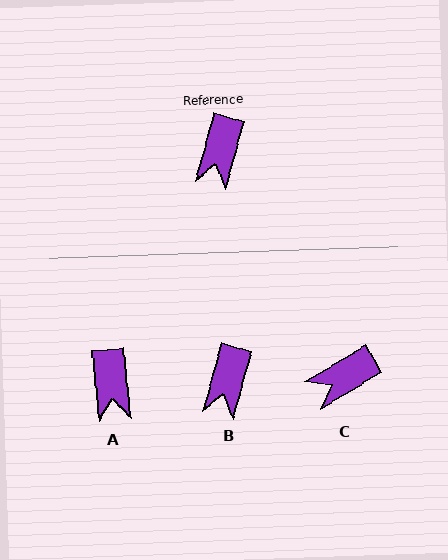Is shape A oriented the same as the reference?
No, it is off by about 21 degrees.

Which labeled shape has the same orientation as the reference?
B.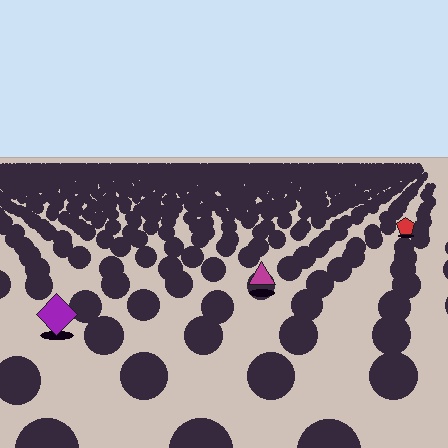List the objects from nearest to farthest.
From nearest to farthest: the purple diamond, the magenta triangle, the red pentagon.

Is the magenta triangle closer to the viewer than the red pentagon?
Yes. The magenta triangle is closer — you can tell from the texture gradient: the ground texture is coarser near it.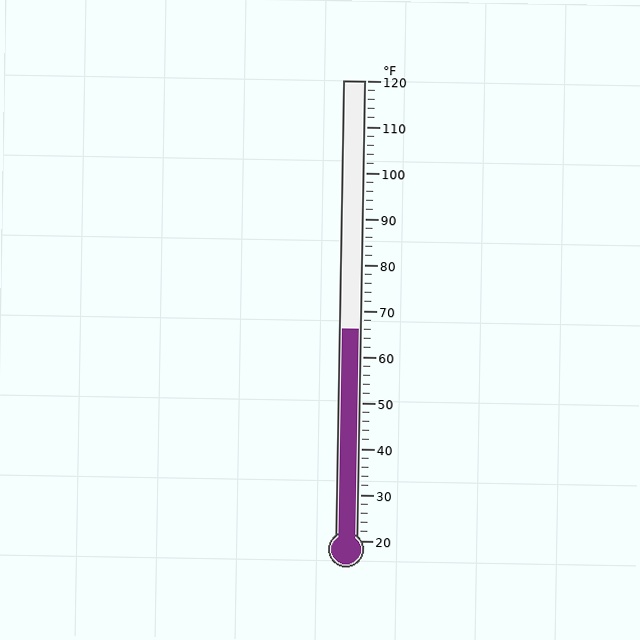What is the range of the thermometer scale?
The thermometer scale ranges from 20°F to 120°F.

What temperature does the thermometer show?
The thermometer shows approximately 66°F.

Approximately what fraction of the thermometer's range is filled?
The thermometer is filled to approximately 45% of its range.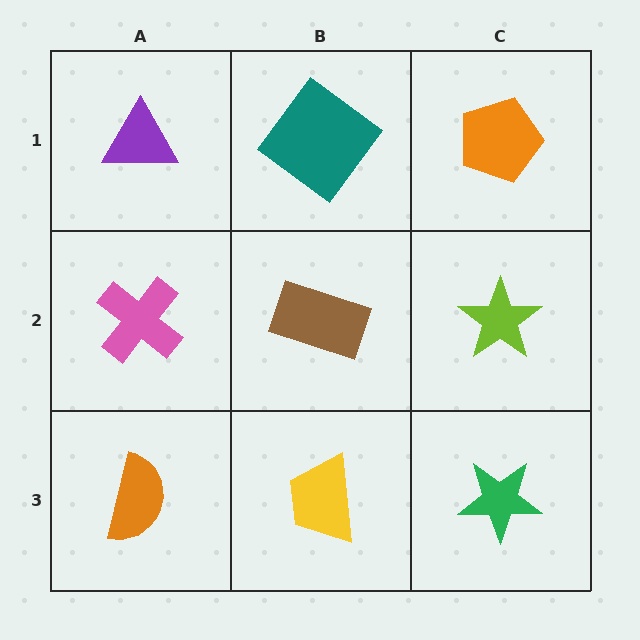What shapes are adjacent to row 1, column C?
A lime star (row 2, column C), a teal diamond (row 1, column B).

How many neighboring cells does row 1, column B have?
3.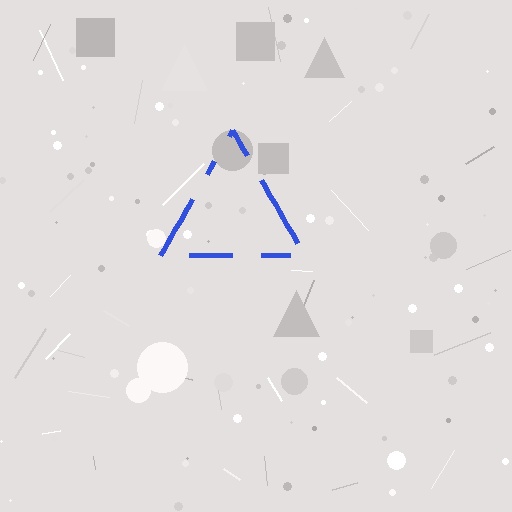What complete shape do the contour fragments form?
The contour fragments form a triangle.